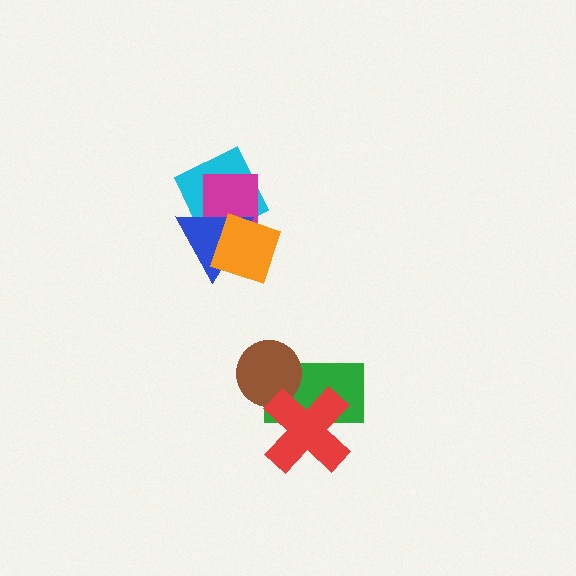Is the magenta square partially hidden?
Yes, it is partially covered by another shape.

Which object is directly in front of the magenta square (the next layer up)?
The blue triangle is directly in front of the magenta square.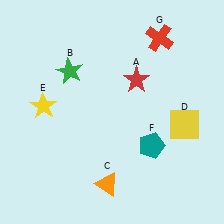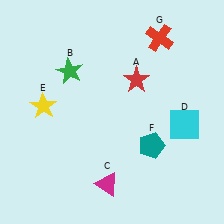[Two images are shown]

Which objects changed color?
C changed from orange to magenta. D changed from yellow to cyan.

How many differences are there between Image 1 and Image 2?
There are 2 differences between the two images.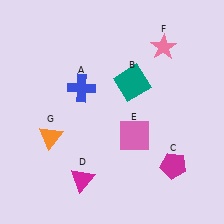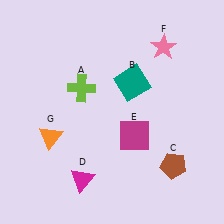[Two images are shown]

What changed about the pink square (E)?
In Image 1, E is pink. In Image 2, it changed to magenta.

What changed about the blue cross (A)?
In Image 1, A is blue. In Image 2, it changed to lime.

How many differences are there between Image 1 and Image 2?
There are 3 differences between the two images.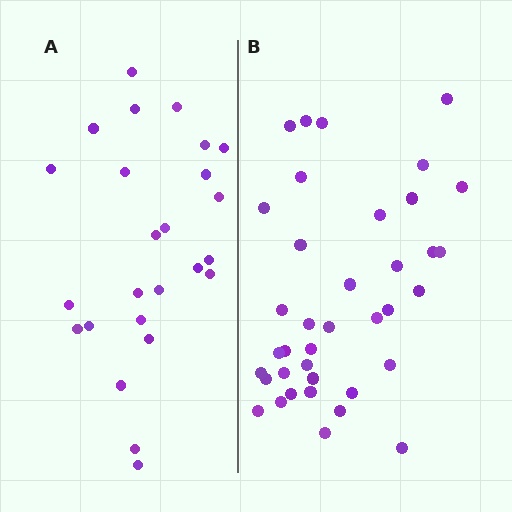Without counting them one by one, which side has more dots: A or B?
Region B (the right region) has more dots.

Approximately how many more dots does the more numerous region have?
Region B has approximately 15 more dots than region A.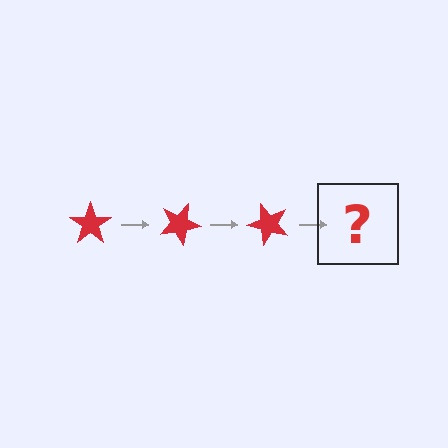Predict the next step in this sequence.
The next step is a red star rotated 75 degrees.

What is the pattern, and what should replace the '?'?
The pattern is that the star rotates 25 degrees each step. The '?' should be a red star rotated 75 degrees.